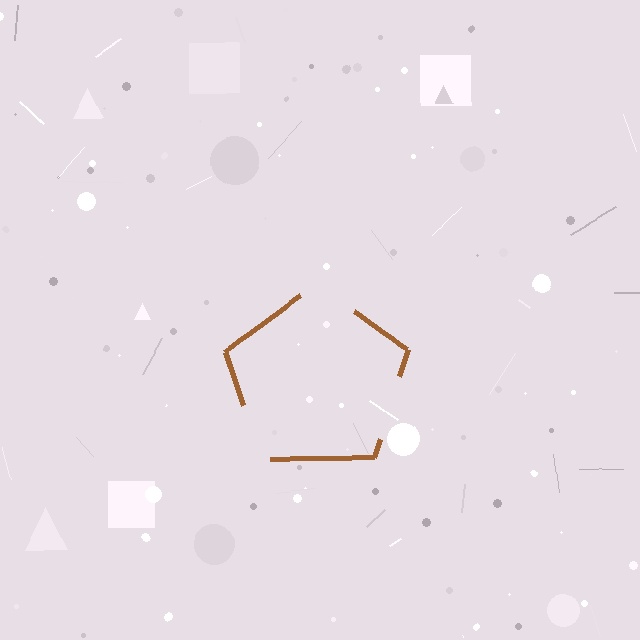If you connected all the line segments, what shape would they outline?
They would outline a pentagon.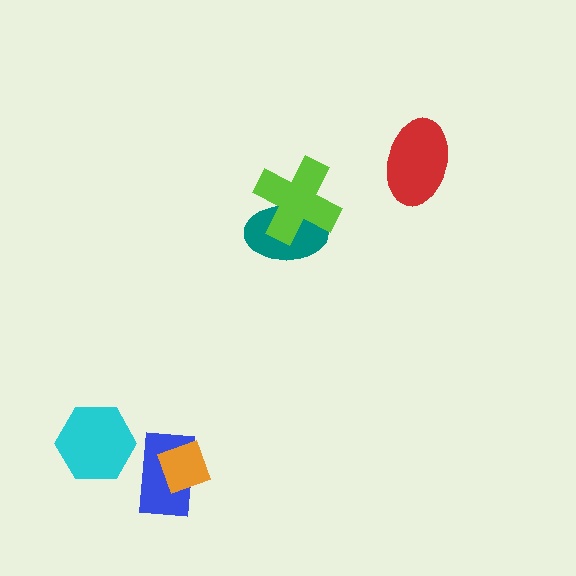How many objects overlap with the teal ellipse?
1 object overlaps with the teal ellipse.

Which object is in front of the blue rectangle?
The orange diamond is in front of the blue rectangle.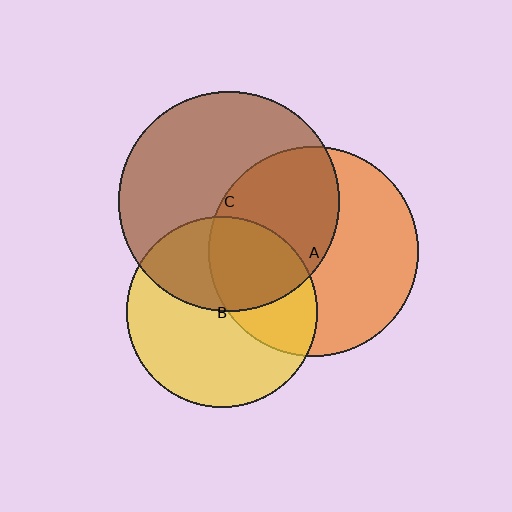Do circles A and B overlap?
Yes.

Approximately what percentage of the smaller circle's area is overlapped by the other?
Approximately 40%.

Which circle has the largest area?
Circle C (brown).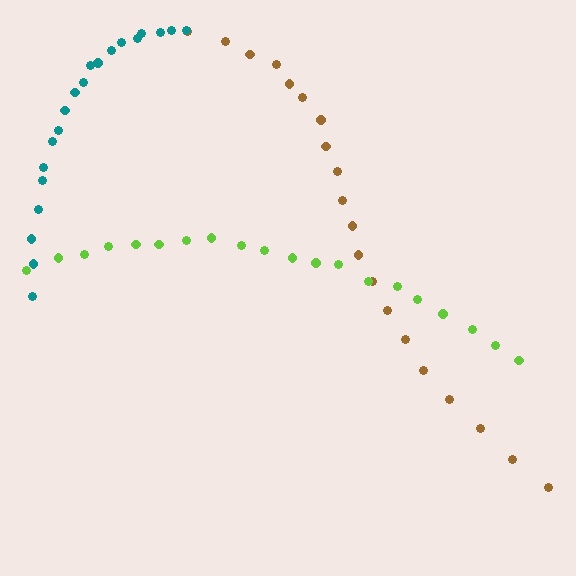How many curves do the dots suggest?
There are 3 distinct paths.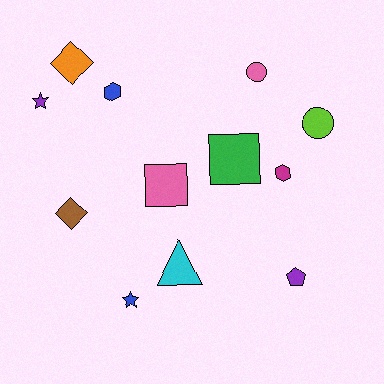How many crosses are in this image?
There are no crosses.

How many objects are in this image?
There are 12 objects.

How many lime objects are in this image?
There is 1 lime object.